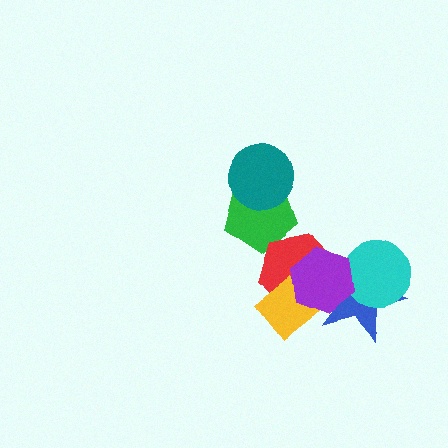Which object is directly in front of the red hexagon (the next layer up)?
The yellow diamond is directly in front of the red hexagon.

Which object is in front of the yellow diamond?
The purple hexagon is in front of the yellow diamond.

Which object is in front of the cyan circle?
The purple hexagon is in front of the cyan circle.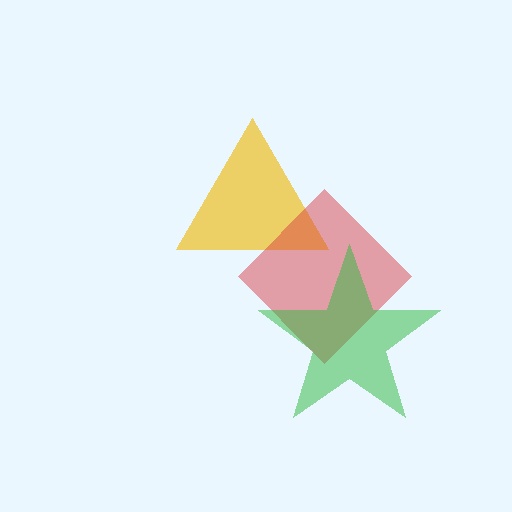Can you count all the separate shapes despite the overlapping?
Yes, there are 3 separate shapes.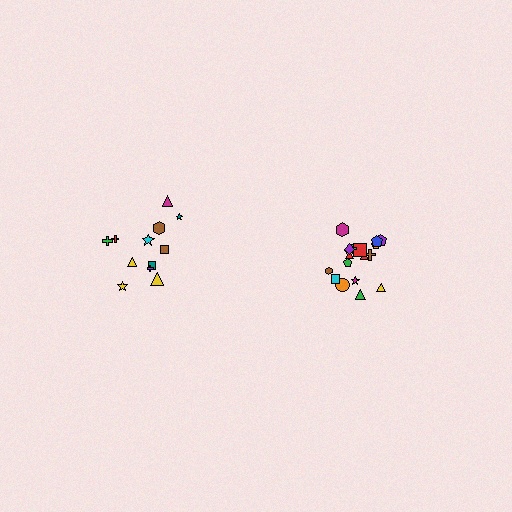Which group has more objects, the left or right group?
The right group.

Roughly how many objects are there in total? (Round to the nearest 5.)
Roughly 30 objects in total.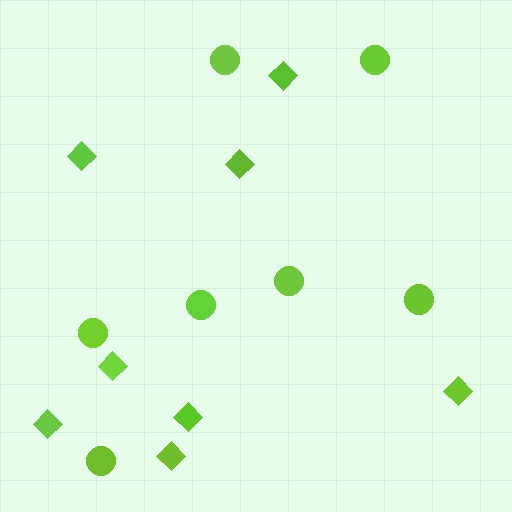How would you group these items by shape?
There are 2 groups: one group of diamonds (8) and one group of circles (7).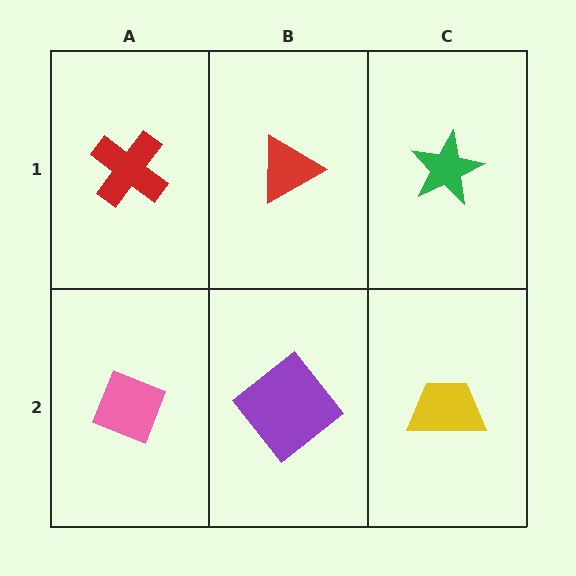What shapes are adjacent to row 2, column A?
A red cross (row 1, column A), a purple diamond (row 2, column B).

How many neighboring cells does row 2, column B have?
3.